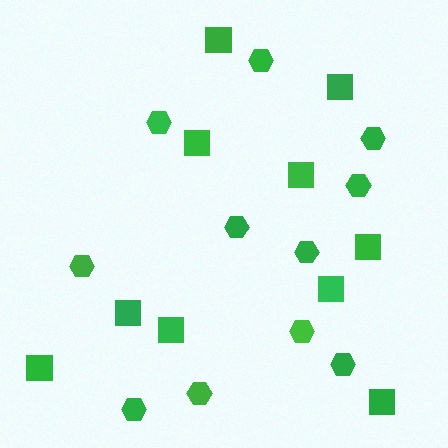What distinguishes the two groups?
There are 2 groups: one group of hexagons (11) and one group of squares (10).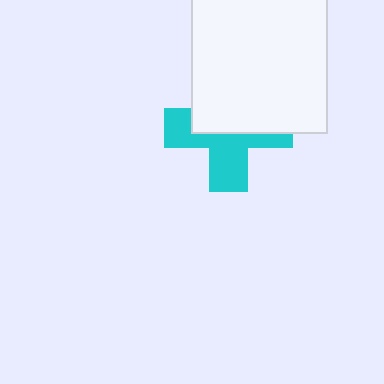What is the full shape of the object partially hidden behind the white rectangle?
The partially hidden object is a cyan cross.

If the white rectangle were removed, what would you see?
You would see the complete cyan cross.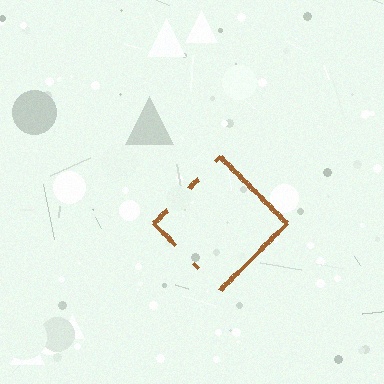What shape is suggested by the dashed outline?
The dashed outline suggests a diamond.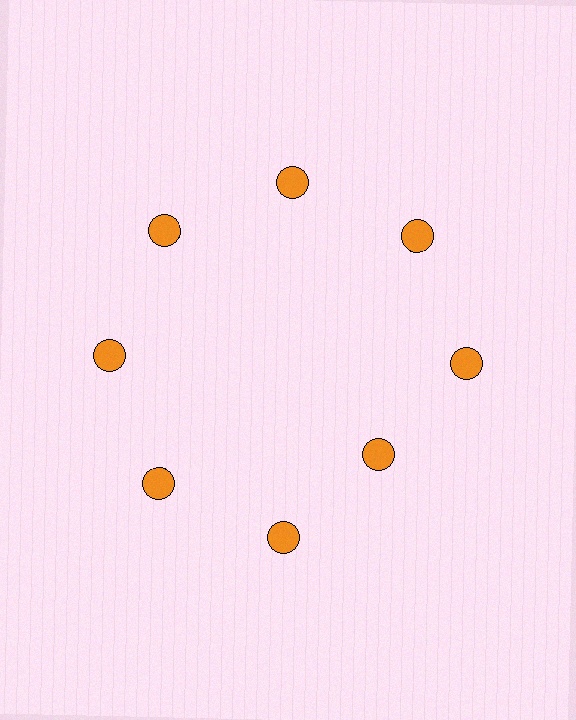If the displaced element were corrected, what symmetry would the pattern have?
It would have 8-fold rotational symmetry — the pattern would map onto itself every 45 degrees.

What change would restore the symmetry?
The symmetry would be restored by moving it outward, back onto the ring so that all 8 circles sit at equal angles and equal distance from the center.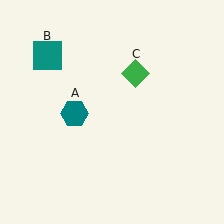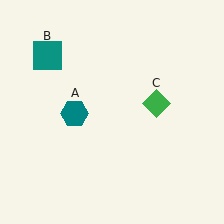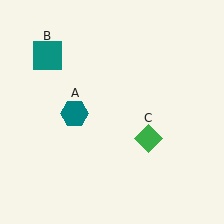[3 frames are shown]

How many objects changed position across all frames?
1 object changed position: green diamond (object C).